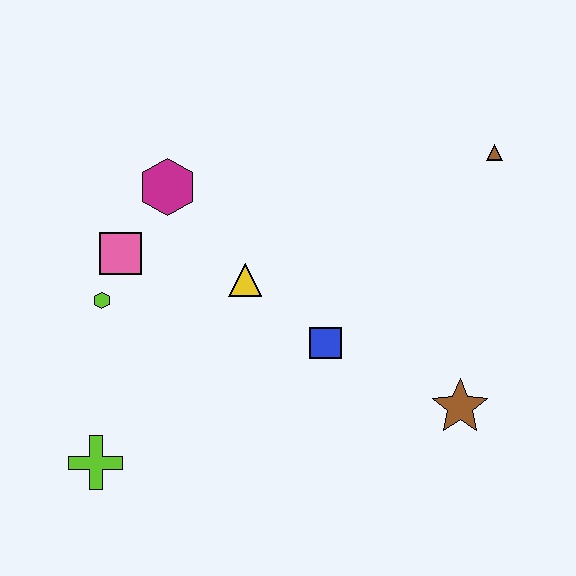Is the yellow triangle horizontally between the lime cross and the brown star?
Yes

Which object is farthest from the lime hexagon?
The brown triangle is farthest from the lime hexagon.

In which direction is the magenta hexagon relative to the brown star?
The magenta hexagon is to the left of the brown star.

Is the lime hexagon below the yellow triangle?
Yes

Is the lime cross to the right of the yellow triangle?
No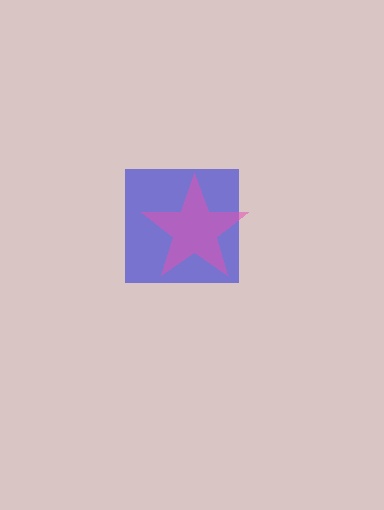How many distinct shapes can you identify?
There are 2 distinct shapes: a blue square, a pink star.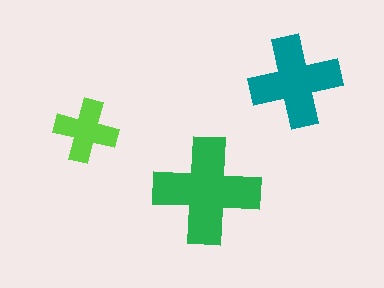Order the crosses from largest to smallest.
the green one, the teal one, the lime one.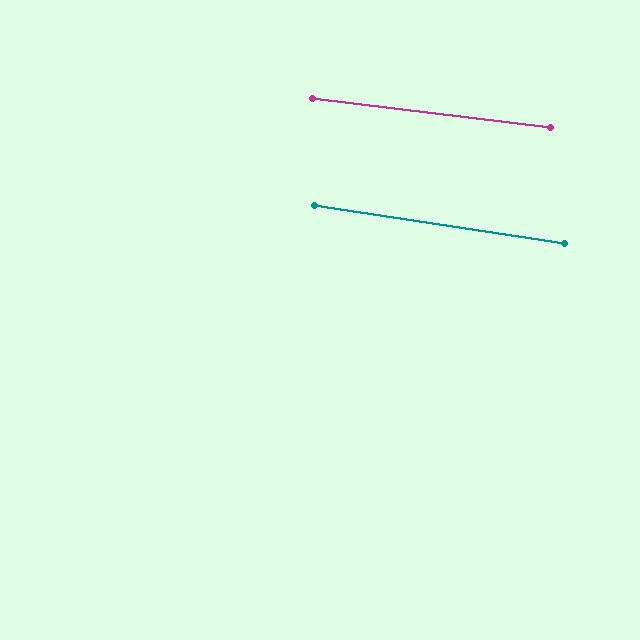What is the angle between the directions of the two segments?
Approximately 2 degrees.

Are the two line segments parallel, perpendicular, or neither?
Parallel — their directions differ by only 1.9°.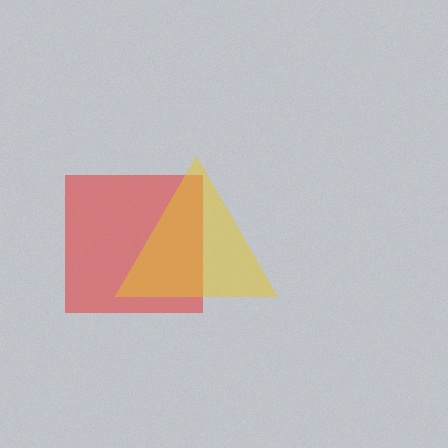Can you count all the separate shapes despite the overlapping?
Yes, there are 2 separate shapes.